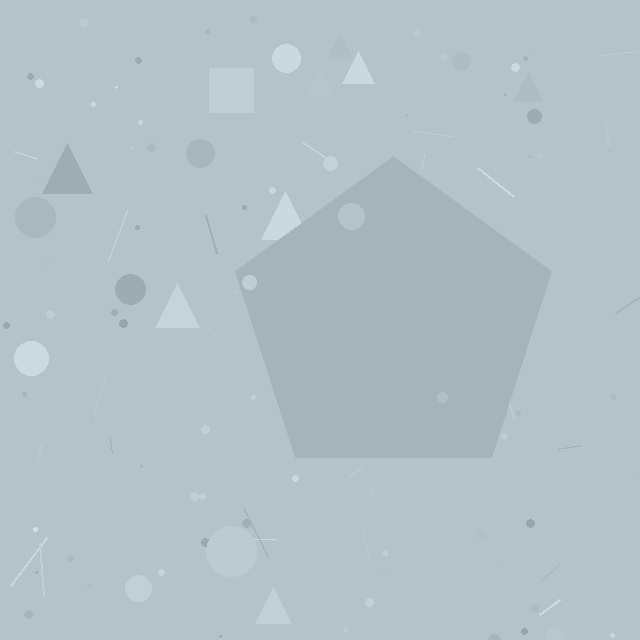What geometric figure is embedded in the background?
A pentagon is embedded in the background.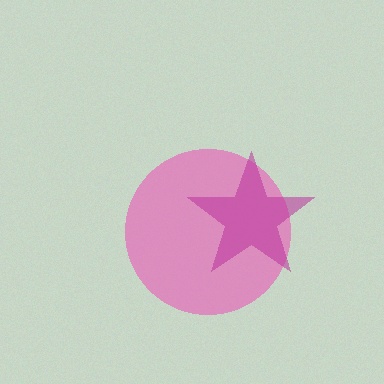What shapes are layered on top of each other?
The layered shapes are: a pink circle, a magenta star.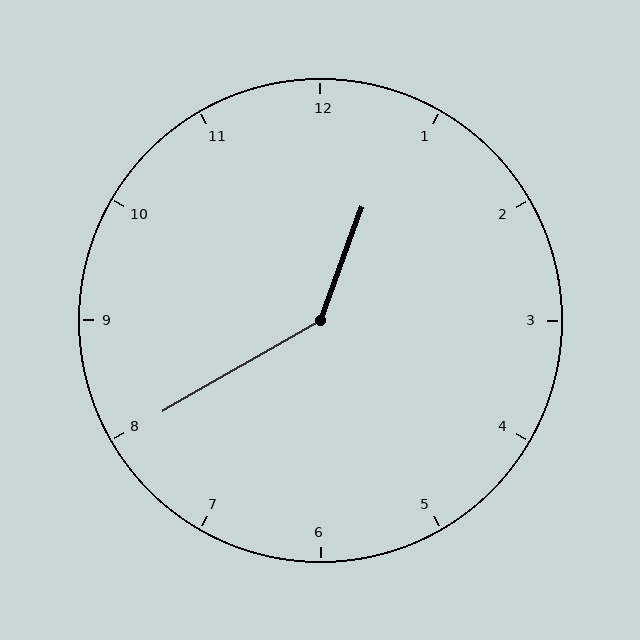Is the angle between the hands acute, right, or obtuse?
It is obtuse.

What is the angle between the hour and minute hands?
Approximately 140 degrees.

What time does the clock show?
12:40.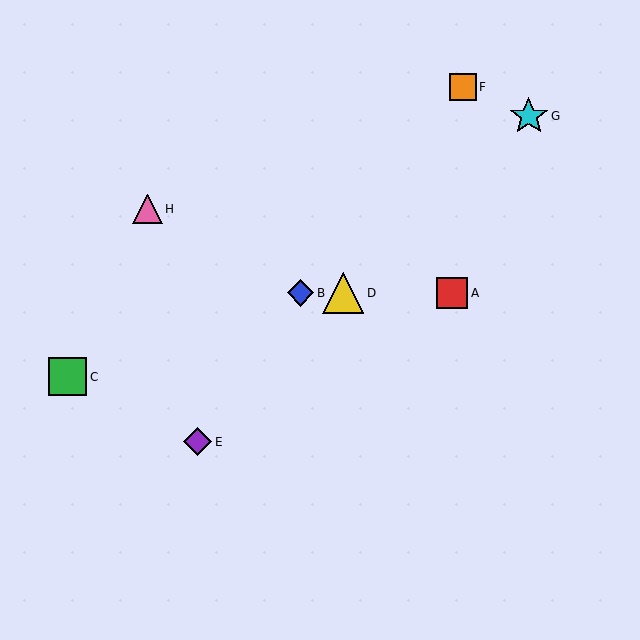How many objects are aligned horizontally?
3 objects (A, B, D) are aligned horizontally.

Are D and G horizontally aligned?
No, D is at y≈293 and G is at y≈116.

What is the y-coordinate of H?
Object H is at y≈209.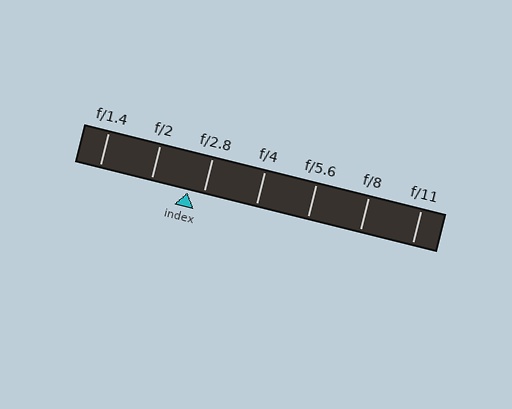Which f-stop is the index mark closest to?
The index mark is closest to f/2.8.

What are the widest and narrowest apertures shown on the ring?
The widest aperture shown is f/1.4 and the narrowest is f/11.